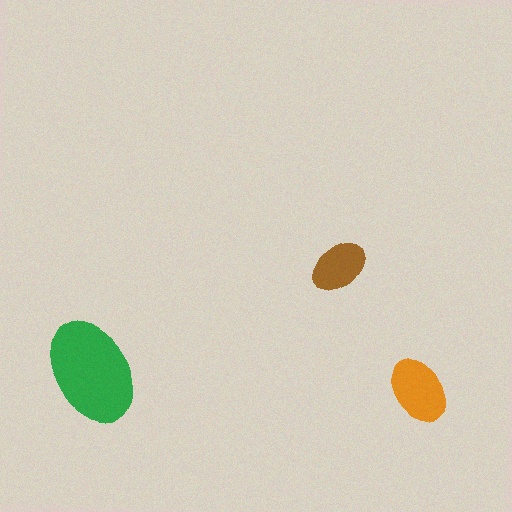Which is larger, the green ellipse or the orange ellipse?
The green one.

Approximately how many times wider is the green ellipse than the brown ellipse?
About 2 times wider.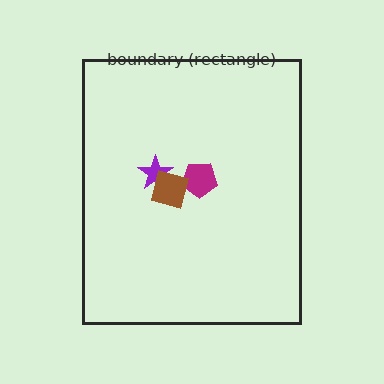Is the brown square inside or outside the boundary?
Inside.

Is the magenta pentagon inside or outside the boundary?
Inside.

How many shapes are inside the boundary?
3 inside, 0 outside.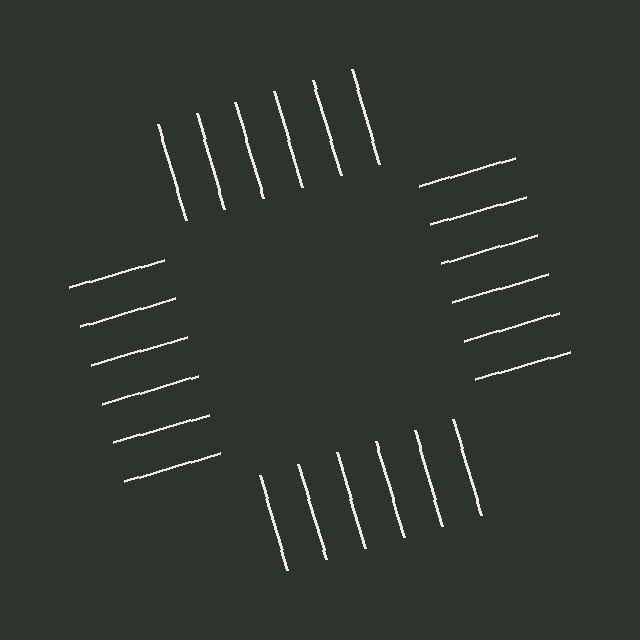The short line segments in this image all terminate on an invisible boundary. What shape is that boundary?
An illusory square — the line segments terminate on its edges but no continuous stroke is drawn.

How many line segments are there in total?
24 — 6 along each of the 4 edges.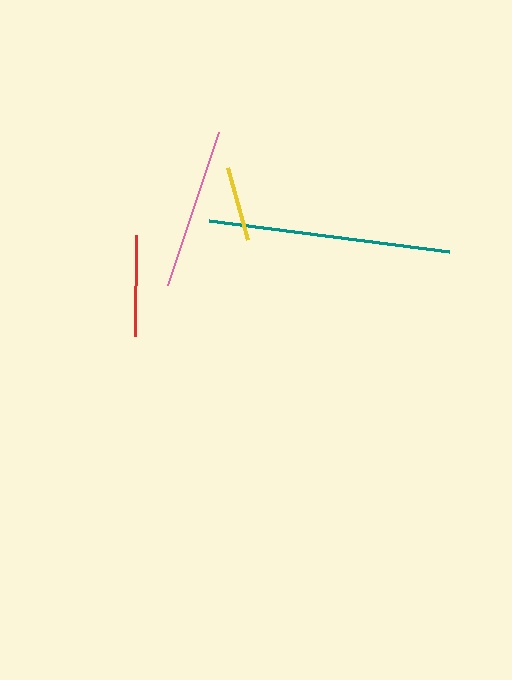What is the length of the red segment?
The red segment is approximately 101 pixels long.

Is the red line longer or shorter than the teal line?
The teal line is longer than the red line.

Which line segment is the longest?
The teal line is the longest at approximately 241 pixels.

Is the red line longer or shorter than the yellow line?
The red line is longer than the yellow line.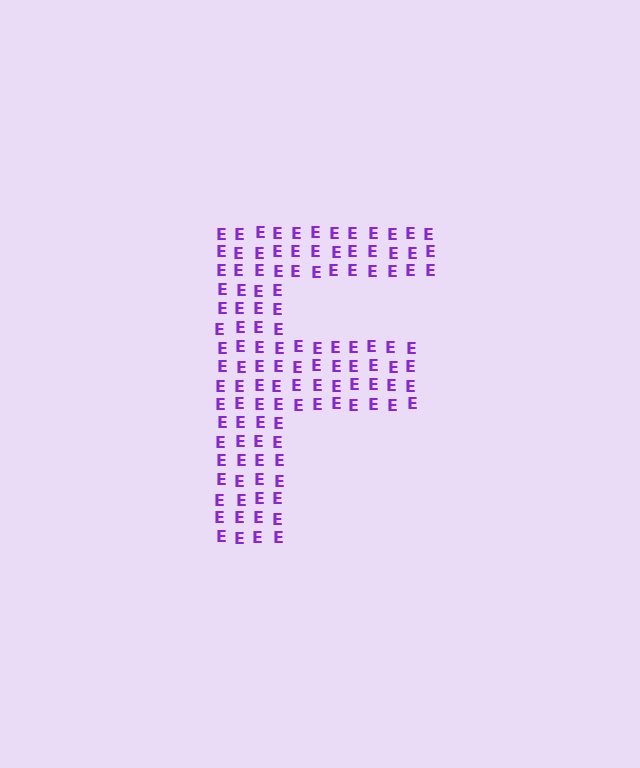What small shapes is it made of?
It is made of small letter E's.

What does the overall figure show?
The overall figure shows the letter F.